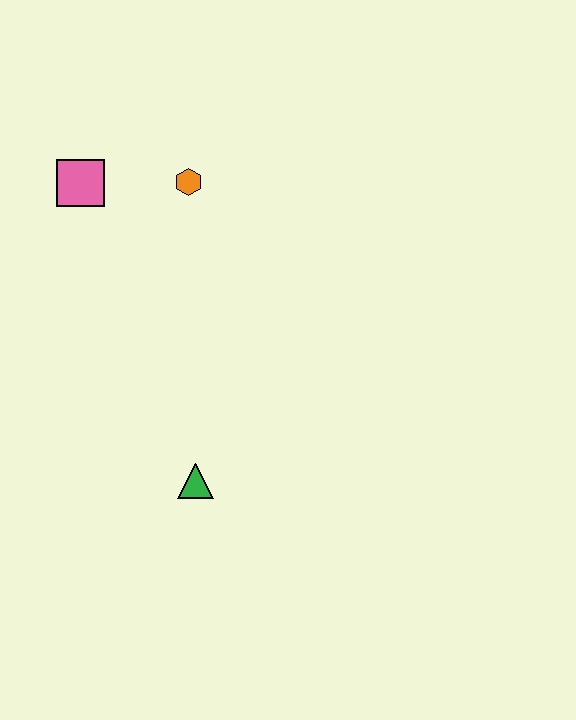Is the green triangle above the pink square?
No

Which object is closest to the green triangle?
The orange hexagon is closest to the green triangle.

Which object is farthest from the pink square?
The green triangle is farthest from the pink square.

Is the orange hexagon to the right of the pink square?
Yes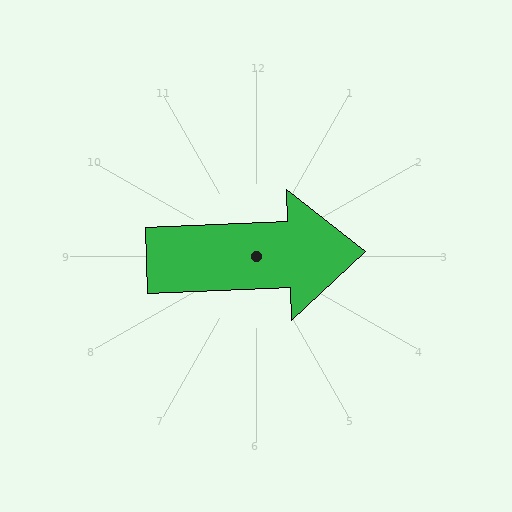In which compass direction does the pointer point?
East.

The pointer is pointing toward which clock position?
Roughly 3 o'clock.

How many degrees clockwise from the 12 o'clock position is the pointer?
Approximately 88 degrees.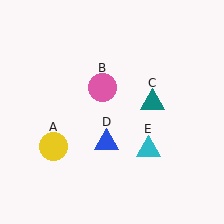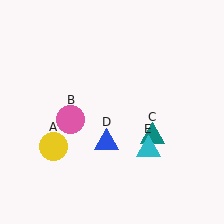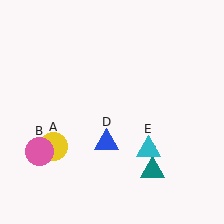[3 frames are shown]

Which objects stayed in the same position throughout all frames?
Yellow circle (object A) and blue triangle (object D) and cyan triangle (object E) remained stationary.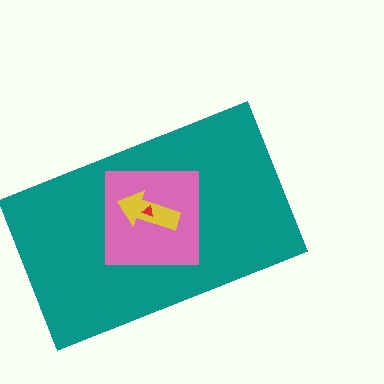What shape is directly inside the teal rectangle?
The pink square.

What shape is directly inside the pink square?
The yellow arrow.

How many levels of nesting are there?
4.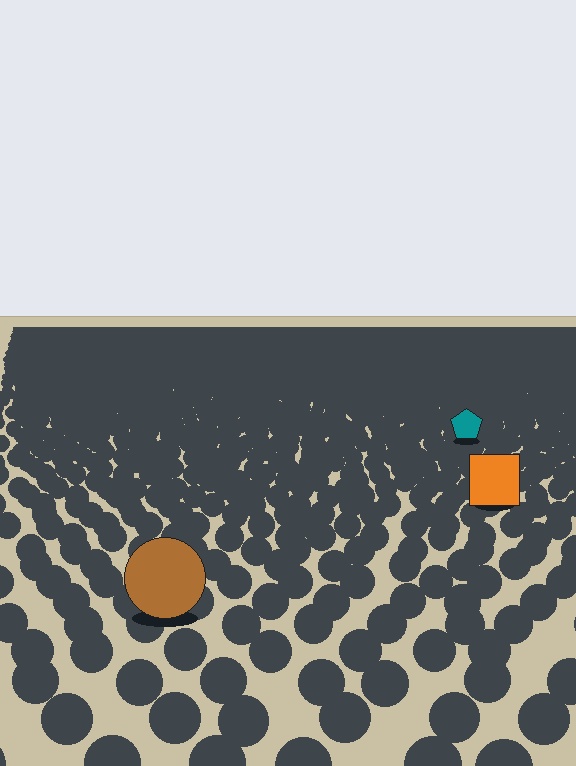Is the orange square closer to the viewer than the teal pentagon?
Yes. The orange square is closer — you can tell from the texture gradient: the ground texture is coarser near it.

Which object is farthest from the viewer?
The teal pentagon is farthest from the viewer. It appears smaller and the ground texture around it is denser.